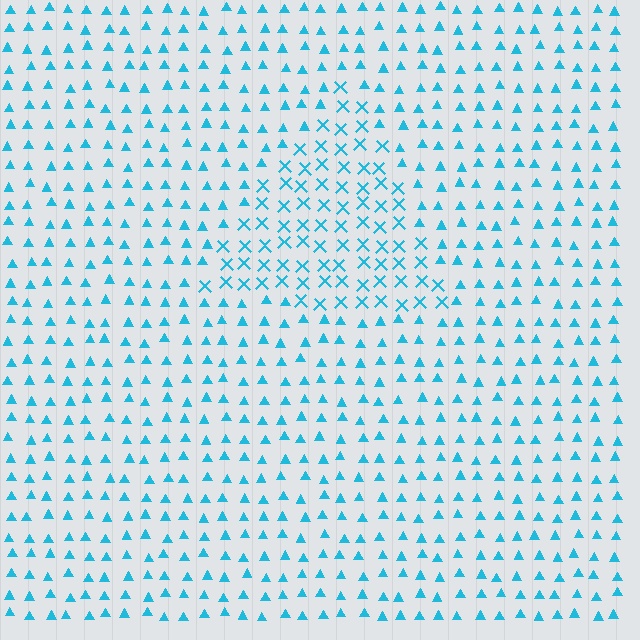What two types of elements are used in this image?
The image uses X marks inside the triangle region and triangles outside it.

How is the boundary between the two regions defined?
The boundary is defined by a change in element shape: X marks inside vs. triangles outside. All elements share the same color and spacing.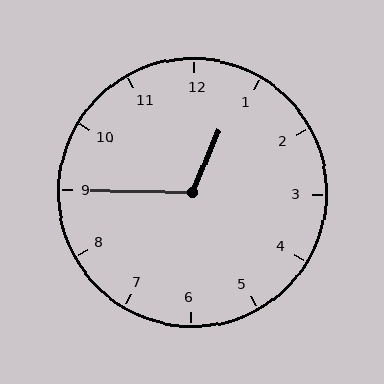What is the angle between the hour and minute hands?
Approximately 112 degrees.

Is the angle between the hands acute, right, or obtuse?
It is obtuse.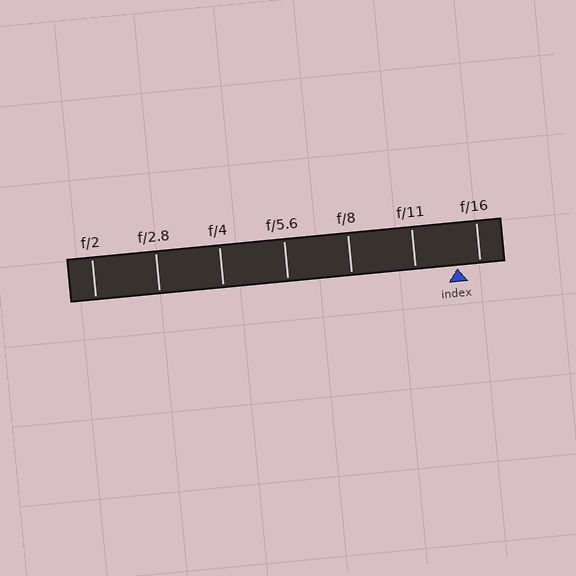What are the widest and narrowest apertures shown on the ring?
The widest aperture shown is f/2 and the narrowest is f/16.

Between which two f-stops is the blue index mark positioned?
The index mark is between f/11 and f/16.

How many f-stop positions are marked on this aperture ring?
There are 7 f-stop positions marked.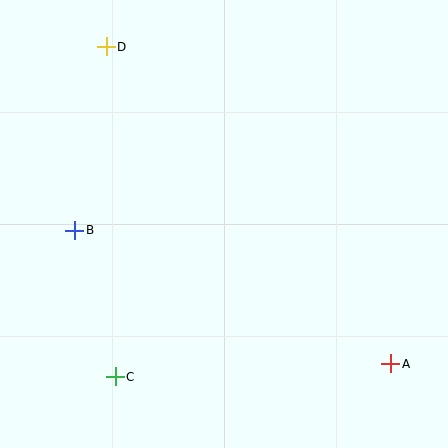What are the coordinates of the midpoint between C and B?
The midpoint between C and B is at (95, 304).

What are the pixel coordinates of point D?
Point D is at (106, 47).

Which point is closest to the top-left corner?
Point D is closest to the top-left corner.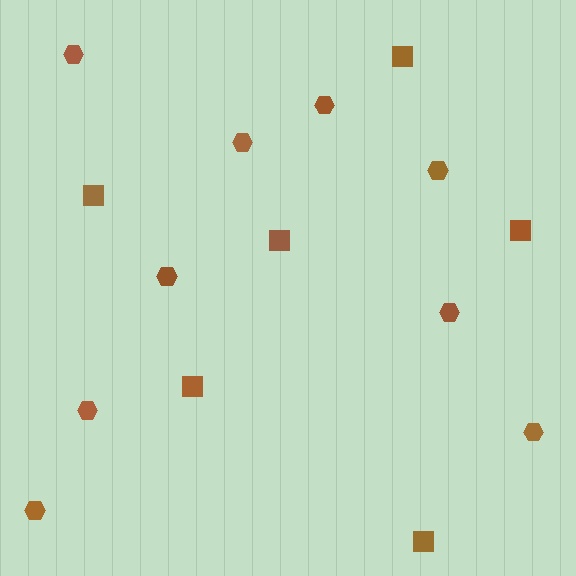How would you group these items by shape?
There are 2 groups: one group of hexagons (9) and one group of squares (6).